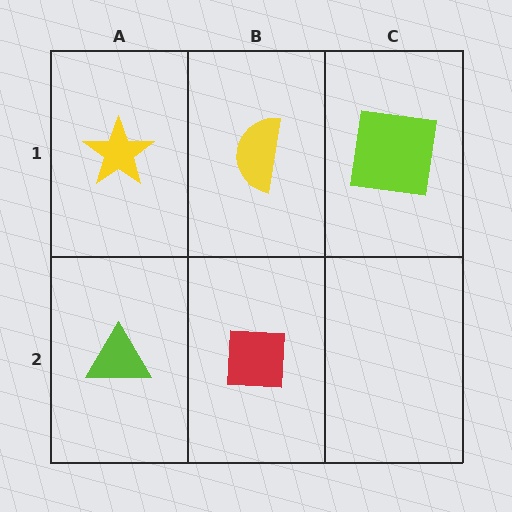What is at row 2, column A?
A lime triangle.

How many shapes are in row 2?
2 shapes.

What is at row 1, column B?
A yellow semicircle.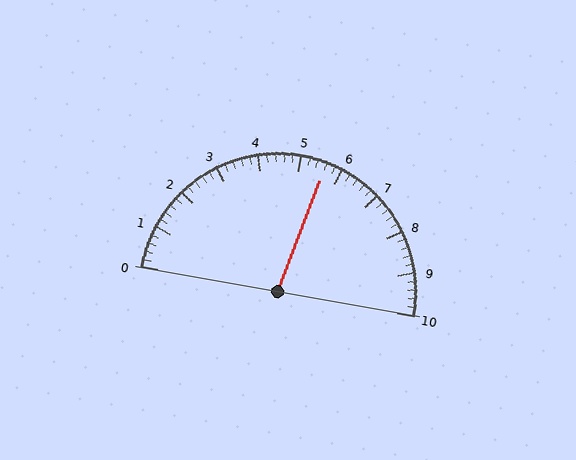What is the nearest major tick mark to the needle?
The nearest major tick mark is 6.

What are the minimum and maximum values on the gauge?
The gauge ranges from 0 to 10.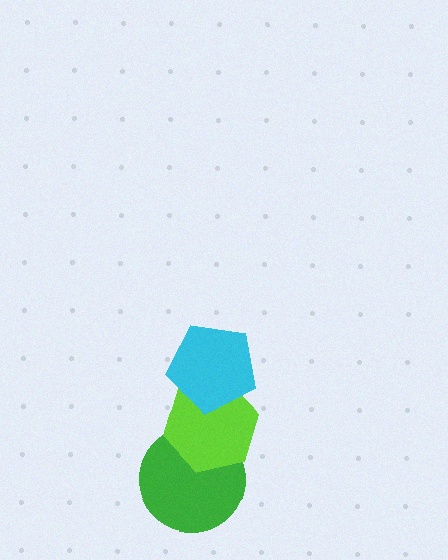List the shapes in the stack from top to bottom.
From top to bottom: the cyan pentagon, the lime hexagon, the green circle.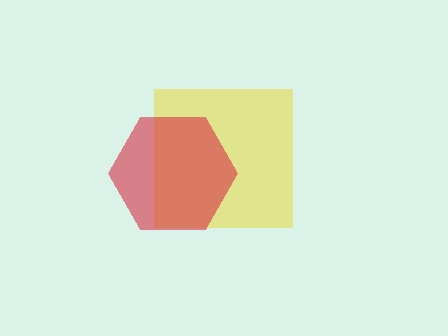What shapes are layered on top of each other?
The layered shapes are: a yellow square, a red hexagon.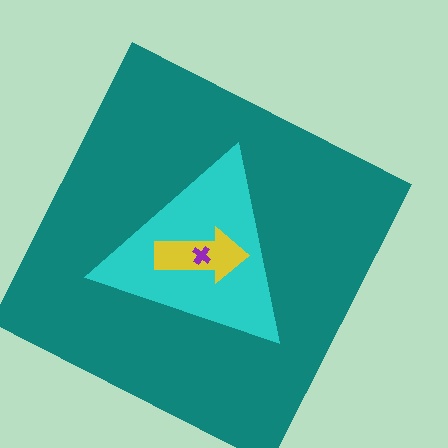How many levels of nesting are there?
4.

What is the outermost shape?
The teal square.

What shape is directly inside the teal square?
The cyan triangle.